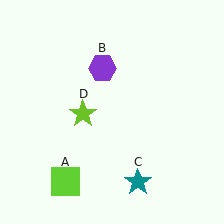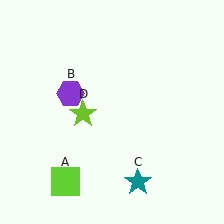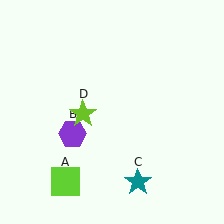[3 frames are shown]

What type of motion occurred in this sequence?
The purple hexagon (object B) rotated counterclockwise around the center of the scene.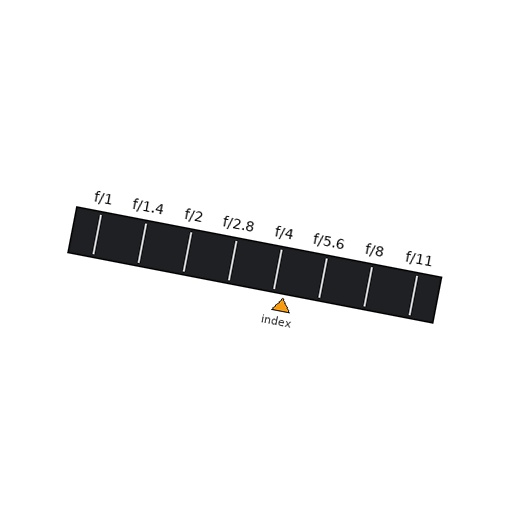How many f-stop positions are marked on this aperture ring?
There are 8 f-stop positions marked.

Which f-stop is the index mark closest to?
The index mark is closest to f/4.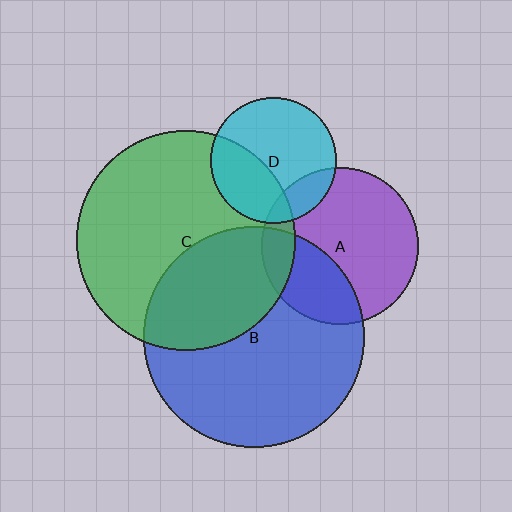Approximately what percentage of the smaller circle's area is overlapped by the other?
Approximately 30%.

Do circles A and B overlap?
Yes.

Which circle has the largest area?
Circle B (blue).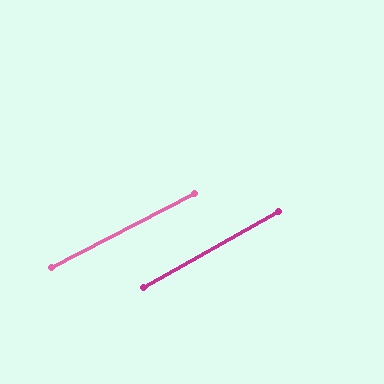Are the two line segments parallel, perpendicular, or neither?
Parallel — their directions differ by only 2.0°.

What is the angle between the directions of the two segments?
Approximately 2 degrees.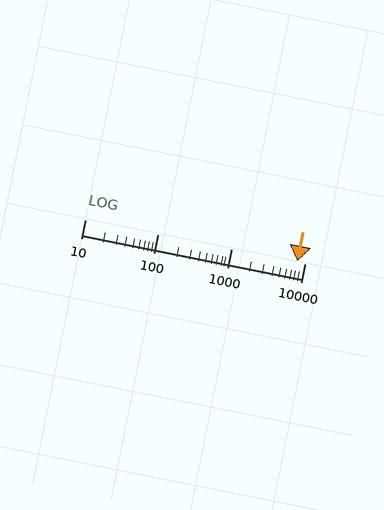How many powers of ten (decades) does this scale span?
The scale spans 3 decades, from 10 to 10000.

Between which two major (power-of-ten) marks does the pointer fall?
The pointer is between 1000 and 10000.